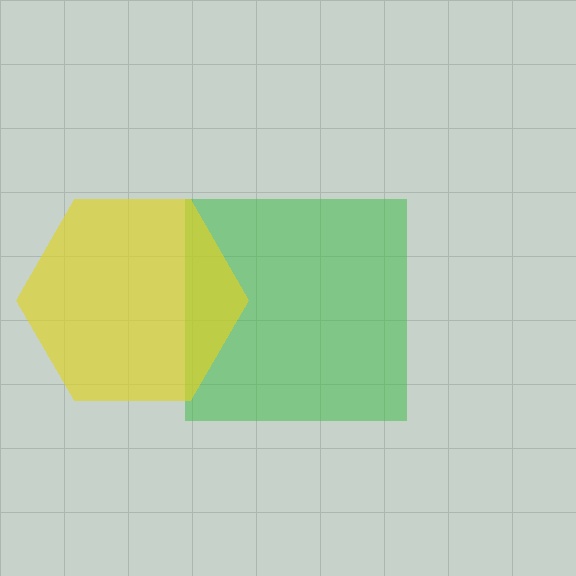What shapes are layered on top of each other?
The layered shapes are: a green square, a yellow hexagon.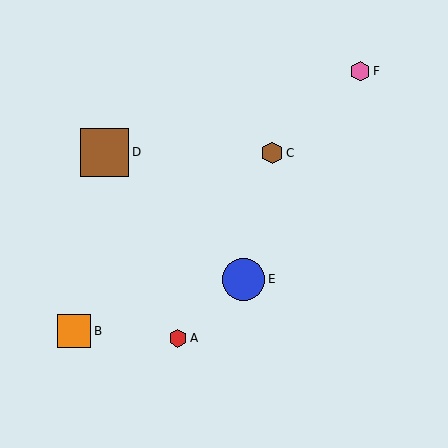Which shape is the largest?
The brown square (labeled D) is the largest.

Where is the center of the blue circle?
The center of the blue circle is at (243, 279).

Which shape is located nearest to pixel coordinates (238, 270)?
The blue circle (labeled E) at (243, 279) is nearest to that location.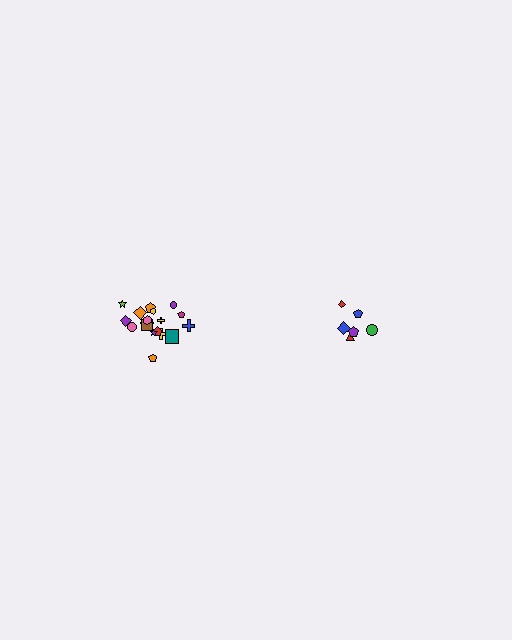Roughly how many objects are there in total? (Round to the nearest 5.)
Roughly 25 objects in total.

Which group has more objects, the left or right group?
The left group.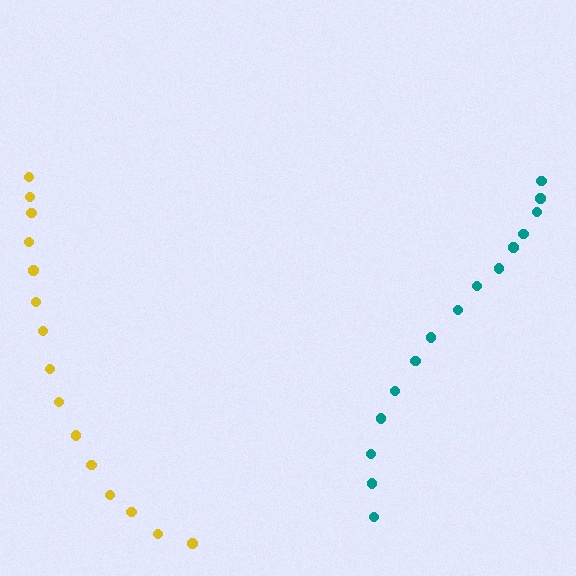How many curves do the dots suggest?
There are 2 distinct paths.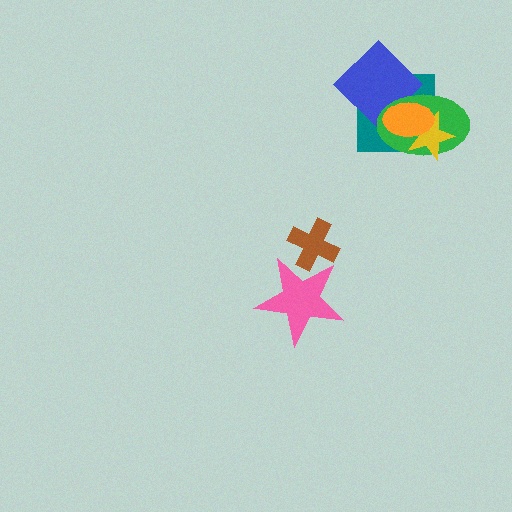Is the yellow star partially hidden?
Yes, it is partially covered by another shape.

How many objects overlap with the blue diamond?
3 objects overlap with the blue diamond.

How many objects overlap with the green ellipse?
4 objects overlap with the green ellipse.